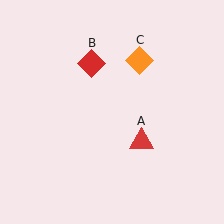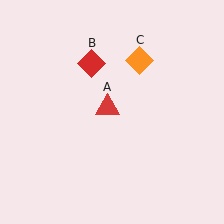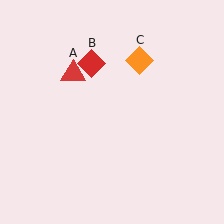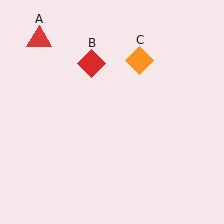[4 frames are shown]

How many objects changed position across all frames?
1 object changed position: red triangle (object A).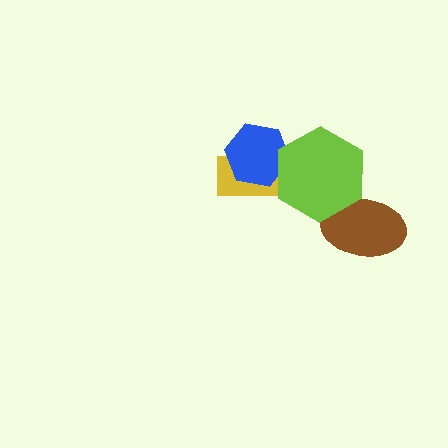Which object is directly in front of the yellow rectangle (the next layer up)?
The blue hexagon is directly in front of the yellow rectangle.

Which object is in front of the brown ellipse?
The lime hexagon is in front of the brown ellipse.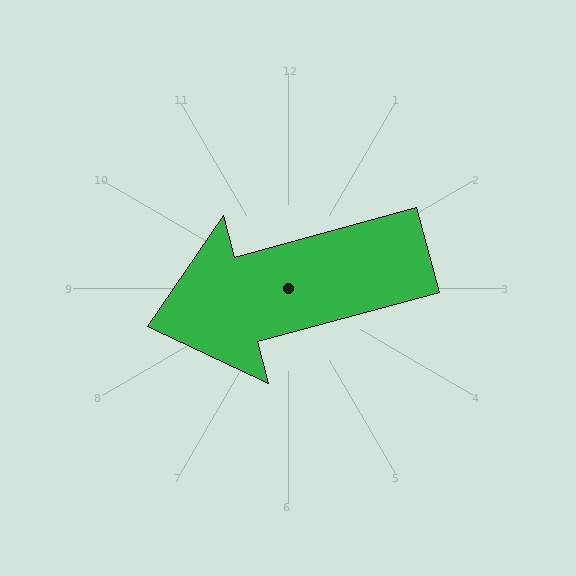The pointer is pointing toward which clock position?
Roughly 8 o'clock.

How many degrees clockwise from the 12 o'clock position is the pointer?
Approximately 255 degrees.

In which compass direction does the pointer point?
West.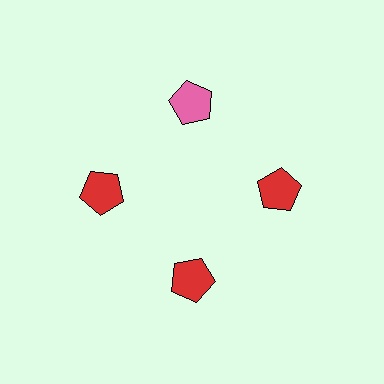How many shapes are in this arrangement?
There are 4 shapes arranged in a ring pattern.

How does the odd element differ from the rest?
It has a different color: pink instead of red.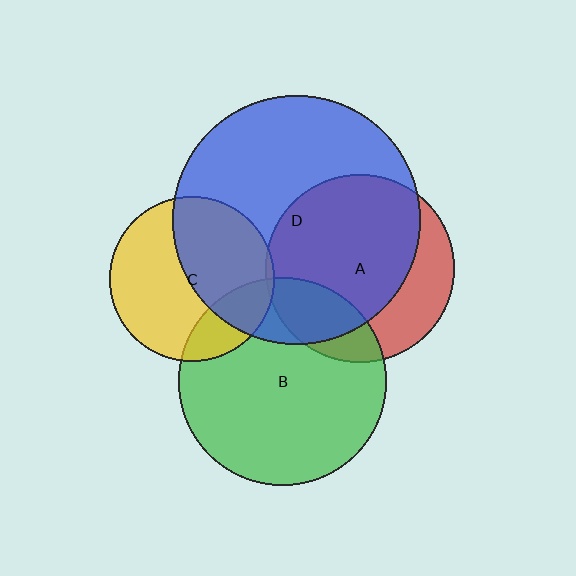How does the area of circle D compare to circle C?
Approximately 2.3 times.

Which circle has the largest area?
Circle D (blue).